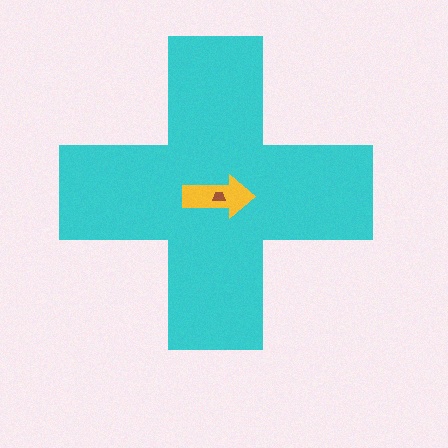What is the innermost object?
The brown trapezoid.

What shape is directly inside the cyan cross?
The yellow arrow.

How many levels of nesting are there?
3.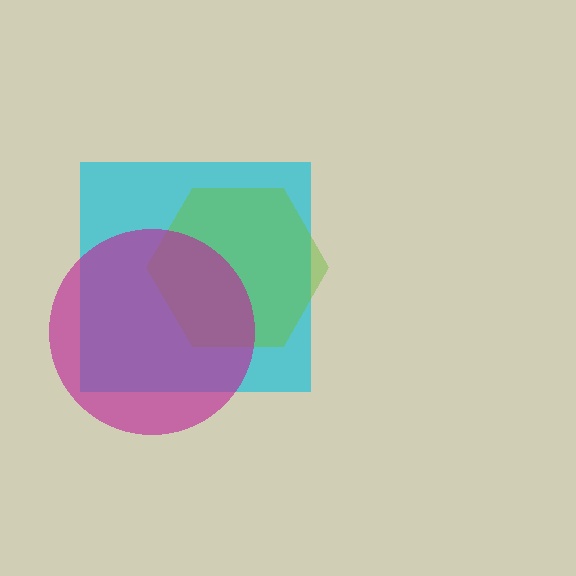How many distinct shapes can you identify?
There are 3 distinct shapes: a cyan square, a lime hexagon, a magenta circle.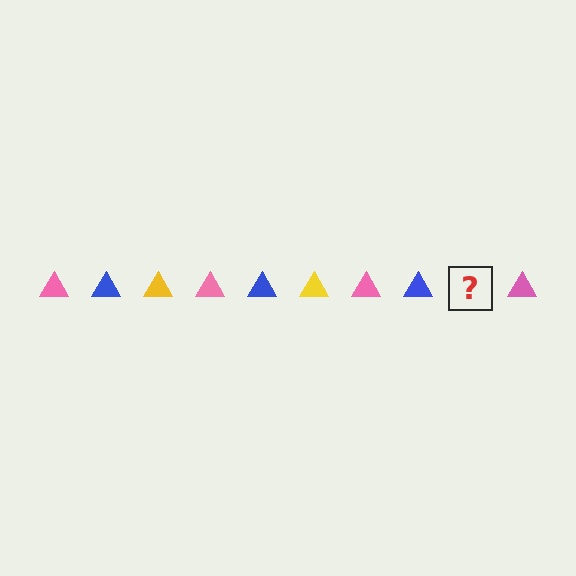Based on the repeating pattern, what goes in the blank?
The blank should be a yellow triangle.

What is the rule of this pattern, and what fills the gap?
The rule is that the pattern cycles through pink, blue, yellow triangles. The gap should be filled with a yellow triangle.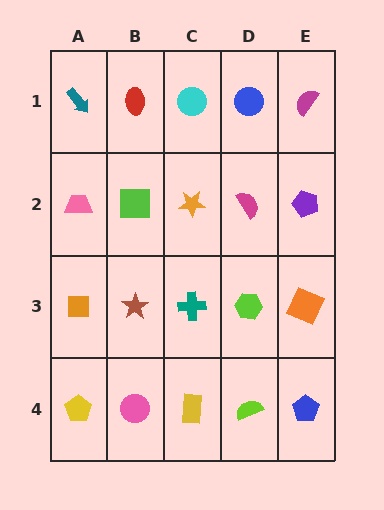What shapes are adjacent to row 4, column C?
A teal cross (row 3, column C), a pink circle (row 4, column B), a lime semicircle (row 4, column D).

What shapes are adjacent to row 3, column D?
A magenta semicircle (row 2, column D), a lime semicircle (row 4, column D), a teal cross (row 3, column C), an orange square (row 3, column E).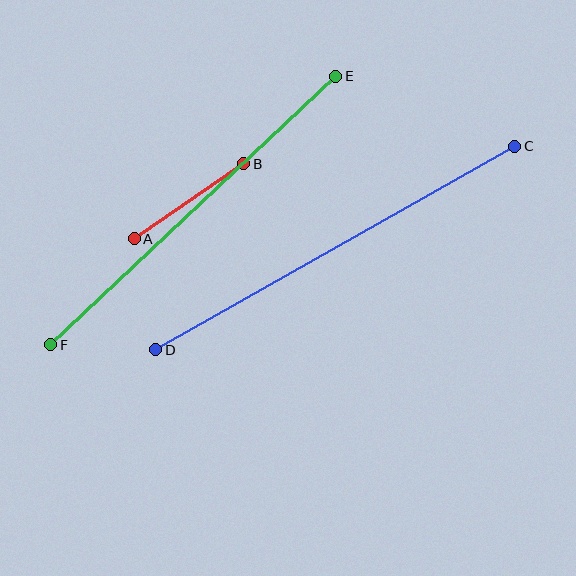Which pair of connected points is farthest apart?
Points C and D are farthest apart.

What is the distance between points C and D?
The distance is approximately 413 pixels.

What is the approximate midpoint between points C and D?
The midpoint is at approximately (335, 248) pixels.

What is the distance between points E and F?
The distance is approximately 392 pixels.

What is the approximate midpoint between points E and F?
The midpoint is at approximately (193, 211) pixels.